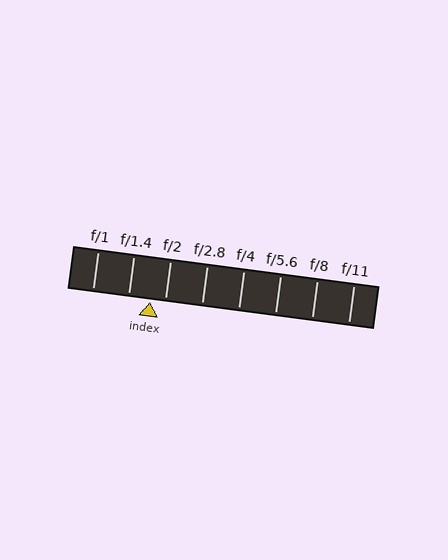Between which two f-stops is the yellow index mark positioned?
The index mark is between f/1.4 and f/2.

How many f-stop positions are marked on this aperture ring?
There are 8 f-stop positions marked.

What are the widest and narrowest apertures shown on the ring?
The widest aperture shown is f/1 and the narrowest is f/11.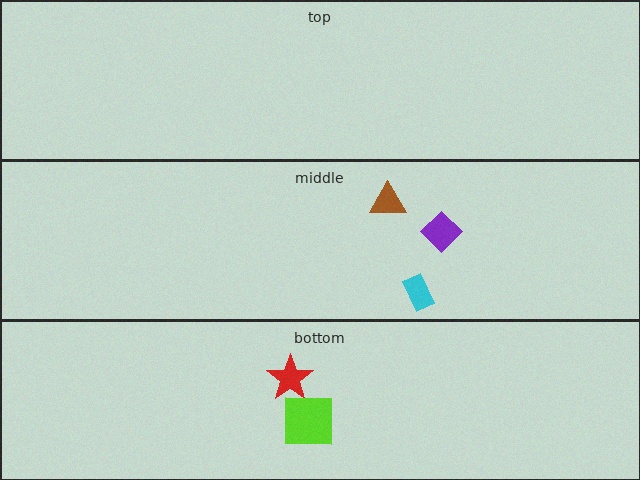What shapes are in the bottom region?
The red star, the lime square.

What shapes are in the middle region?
The cyan rectangle, the brown triangle, the purple diamond.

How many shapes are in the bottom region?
2.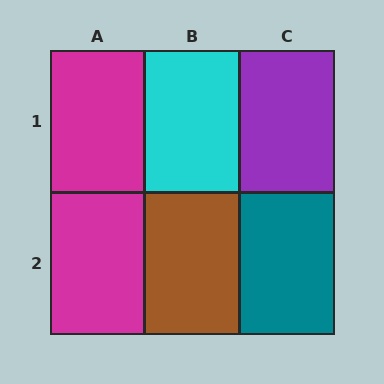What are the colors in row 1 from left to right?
Magenta, cyan, purple.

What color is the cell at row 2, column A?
Magenta.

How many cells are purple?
1 cell is purple.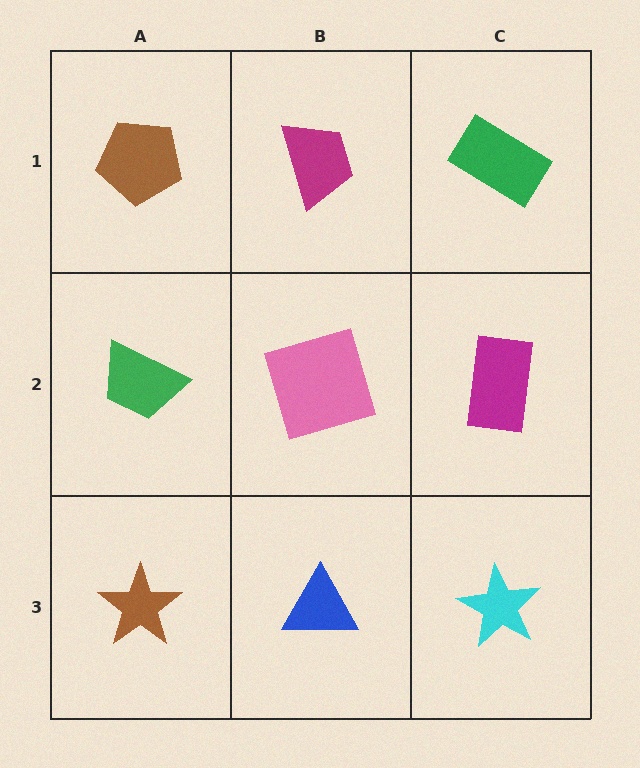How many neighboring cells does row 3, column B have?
3.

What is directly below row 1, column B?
A pink square.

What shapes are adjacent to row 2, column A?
A brown pentagon (row 1, column A), a brown star (row 3, column A), a pink square (row 2, column B).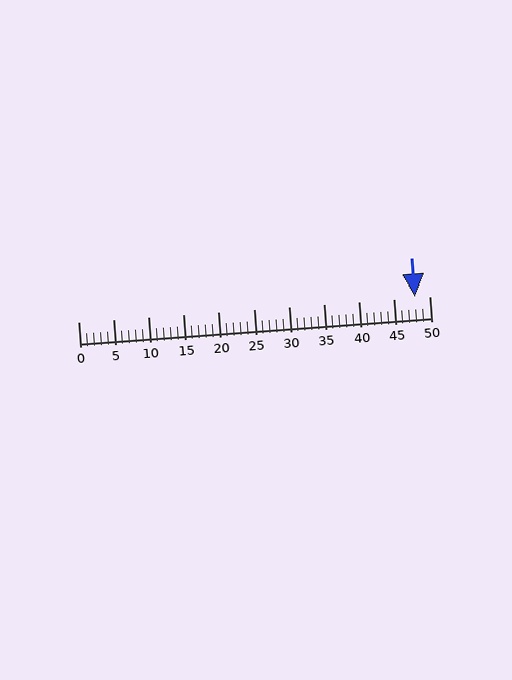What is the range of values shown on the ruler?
The ruler shows values from 0 to 50.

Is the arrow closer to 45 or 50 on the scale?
The arrow is closer to 50.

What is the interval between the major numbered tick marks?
The major tick marks are spaced 5 units apart.